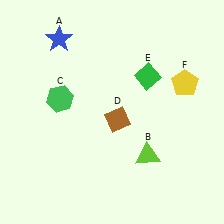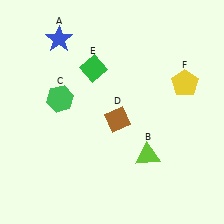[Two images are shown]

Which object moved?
The green diamond (E) moved left.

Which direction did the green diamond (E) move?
The green diamond (E) moved left.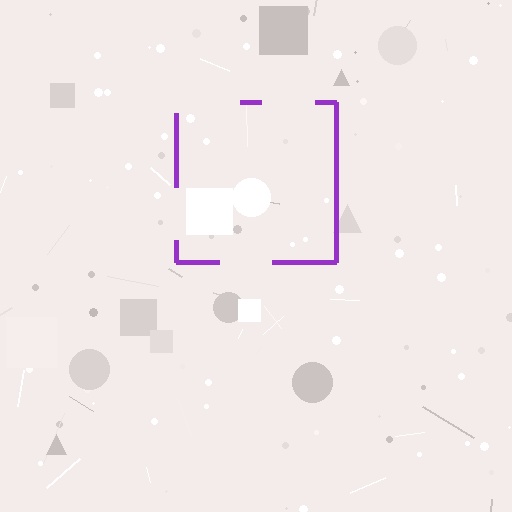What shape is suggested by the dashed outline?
The dashed outline suggests a square.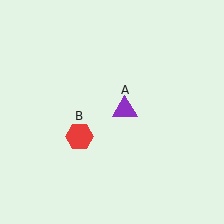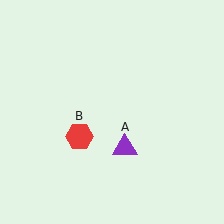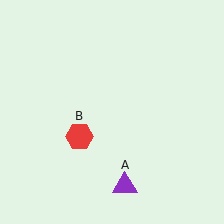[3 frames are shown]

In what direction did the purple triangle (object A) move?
The purple triangle (object A) moved down.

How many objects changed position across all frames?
1 object changed position: purple triangle (object A).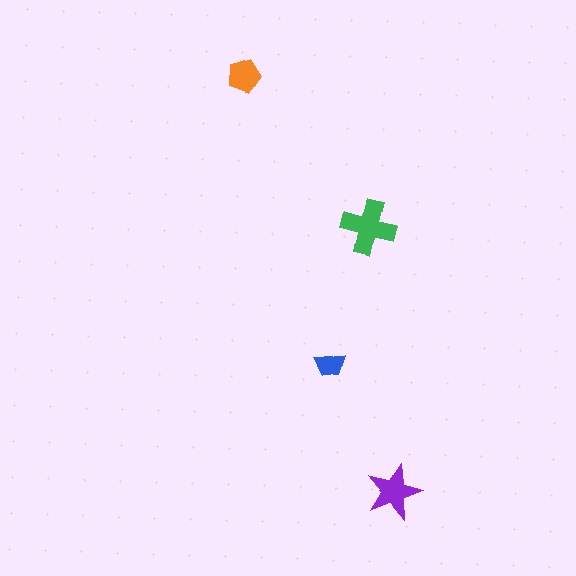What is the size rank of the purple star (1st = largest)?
2nd.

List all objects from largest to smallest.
The green cross, the purple star, the orange pentagon, the blue trapezoid.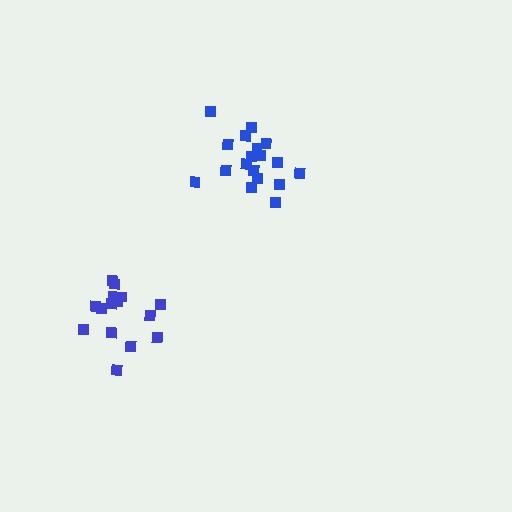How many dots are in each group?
Group 1: 16 dots, Group 2: 18 dots (34 total).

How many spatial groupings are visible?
There are 2 spatial groupings.